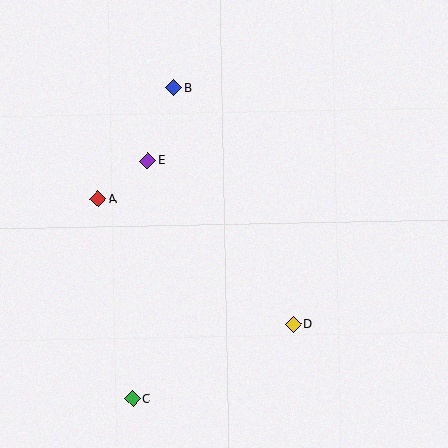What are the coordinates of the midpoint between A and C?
The midpoint between A and C is at (115, 299).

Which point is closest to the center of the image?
Point E at (148, 161) is closest to the center.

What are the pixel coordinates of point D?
Point D is at (293, 324).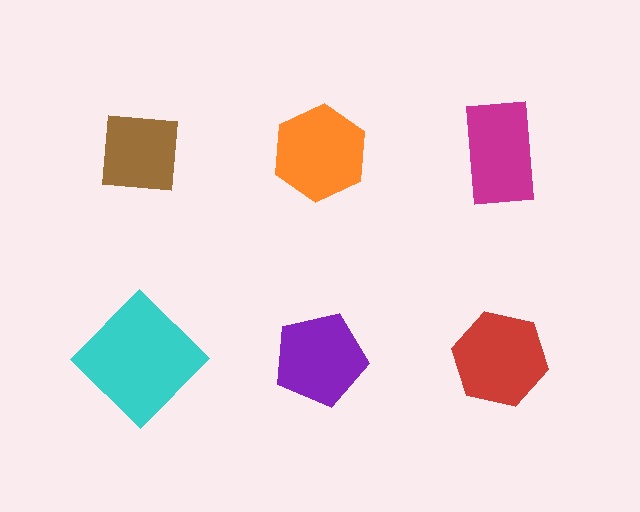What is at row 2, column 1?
A cyan diamond.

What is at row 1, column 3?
A magenta rectangle.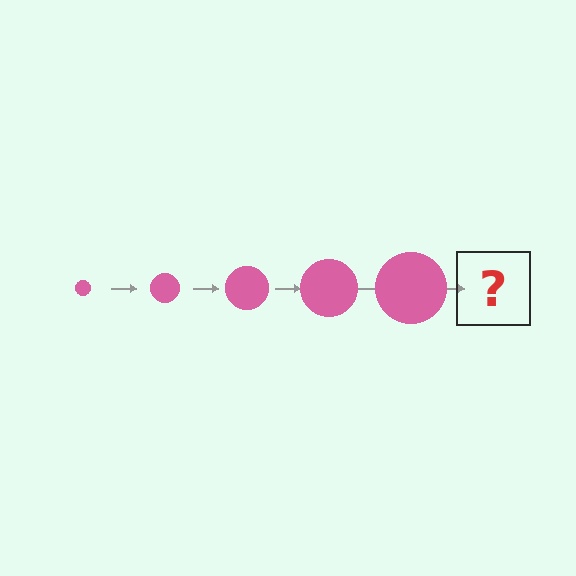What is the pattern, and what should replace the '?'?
The pattern is that the circle gets progressively larger each step. The '?' should be a pink circle, larger than the previous one.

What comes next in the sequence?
The next element should be a pink circle, larger than the previous one.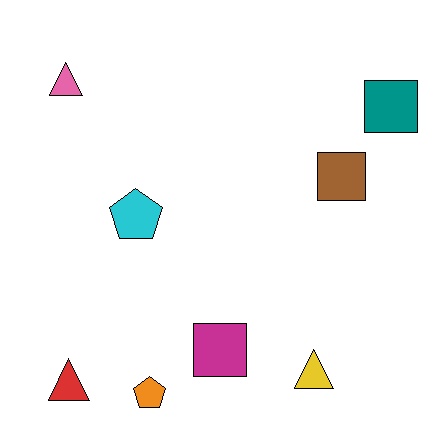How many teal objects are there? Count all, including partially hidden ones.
There is 1 teal object.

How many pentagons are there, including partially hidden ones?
There are 2 pentagons.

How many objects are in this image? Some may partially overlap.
There are 8 objects.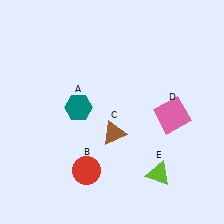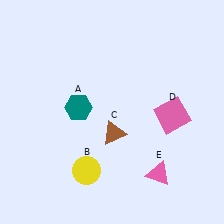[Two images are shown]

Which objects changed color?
B changed from red to yellow. E changed from lime to pink.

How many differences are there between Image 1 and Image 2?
There are 2 differences between the two images.